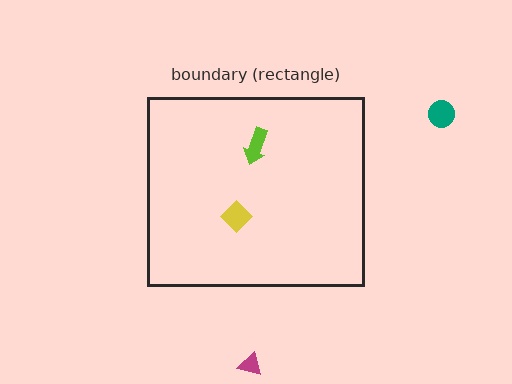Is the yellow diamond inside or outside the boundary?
Inside.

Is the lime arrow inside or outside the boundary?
Inside.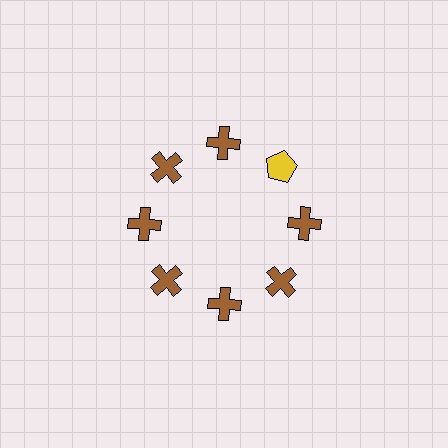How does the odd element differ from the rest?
It differs in both color (yellow instead of brown) and shape (pentagon instead of cross).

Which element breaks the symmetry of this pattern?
The yellow pentagon at roughly the 2 o'clock position breaks the symmetry. All other shapes are brown crosses.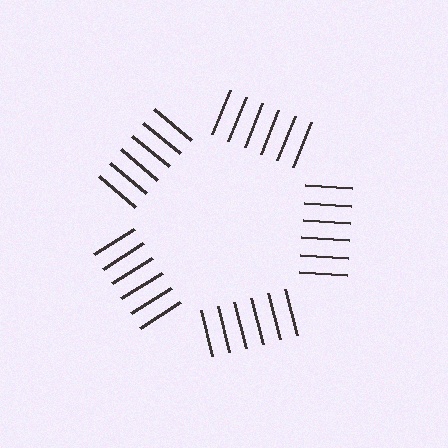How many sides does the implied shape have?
5 sides — the line-ends trace a pentagon.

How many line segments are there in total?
30 — 6 along each of the 5 edges.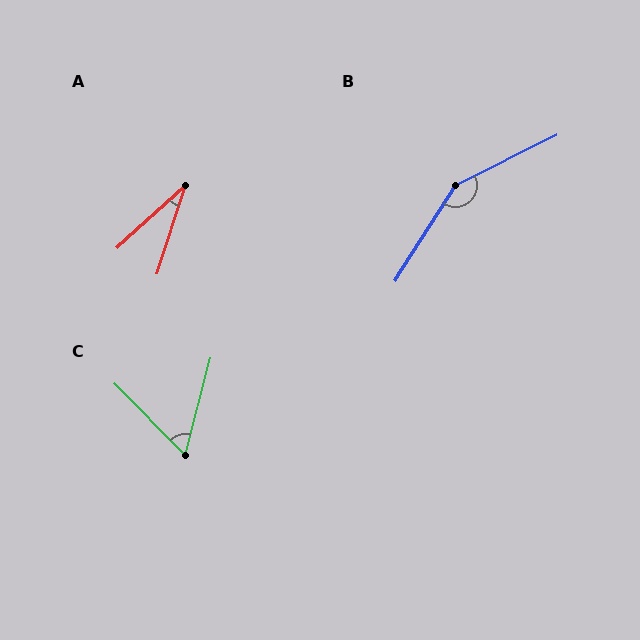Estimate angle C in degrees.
Approximately 59 degrees.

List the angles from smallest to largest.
A (30°), C (59°), B (148°).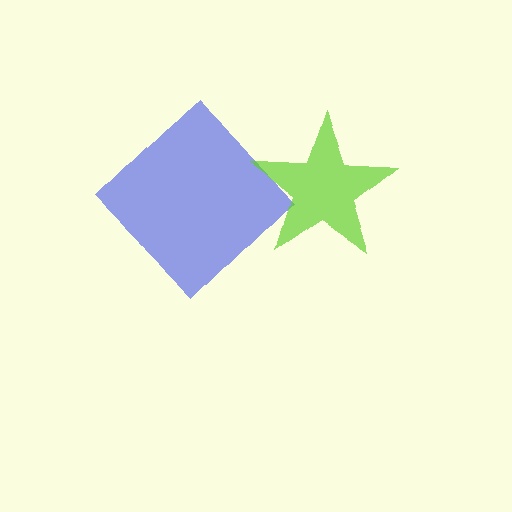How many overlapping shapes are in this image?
There are 2 overlapping shapes in the image.